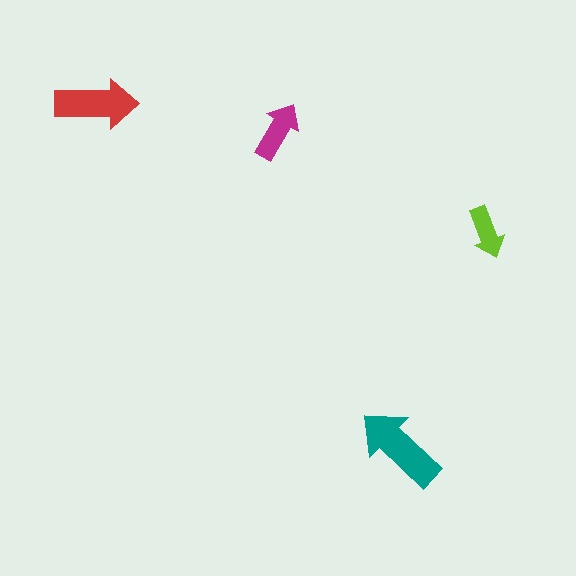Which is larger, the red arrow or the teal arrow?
The teal one.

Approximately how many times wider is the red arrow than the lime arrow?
About 1.5 times wider.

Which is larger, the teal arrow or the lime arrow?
The teal one.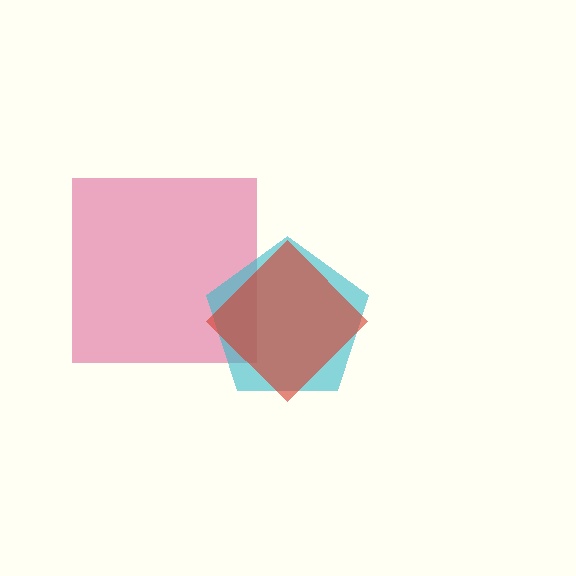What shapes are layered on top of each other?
The layered shapes are: a pink square, a cyan pentagon, a red diamond.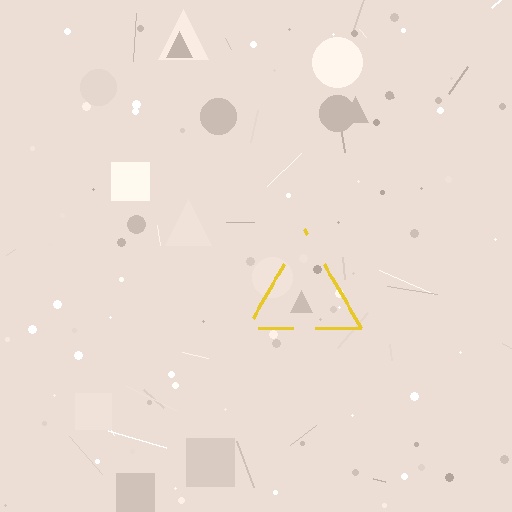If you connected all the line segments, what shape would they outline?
They would outline a triangle.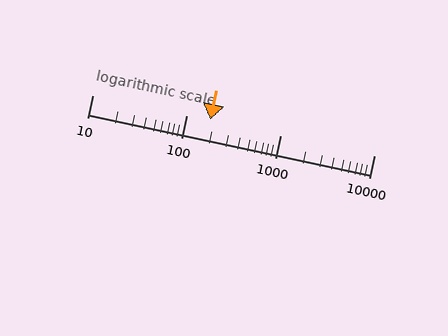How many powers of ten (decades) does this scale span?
The scale spans 3 decades, from 10 to 10000.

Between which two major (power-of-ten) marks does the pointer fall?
The pointer is between 100 and 1000.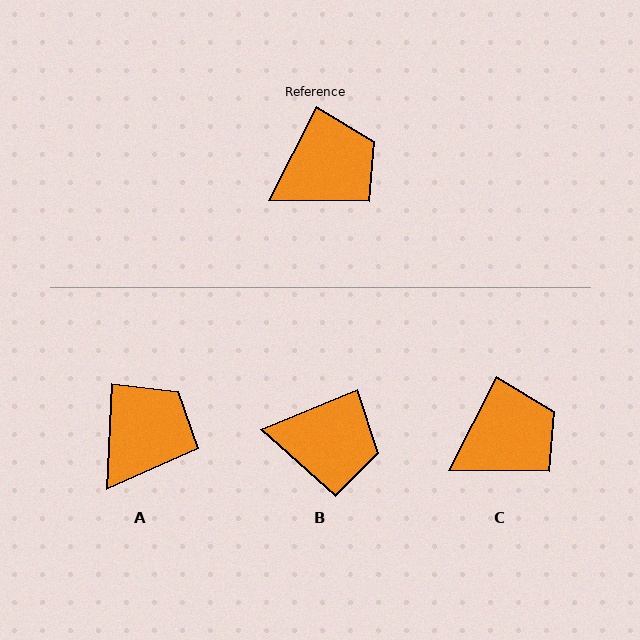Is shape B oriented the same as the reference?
No, it is off by about 41 degrees.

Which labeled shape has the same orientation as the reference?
C.